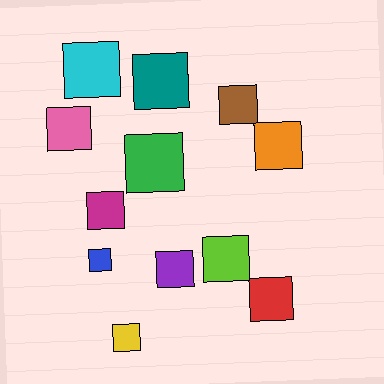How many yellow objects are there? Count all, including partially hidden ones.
There is 1 yellow object.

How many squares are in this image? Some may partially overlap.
There are 12 squares.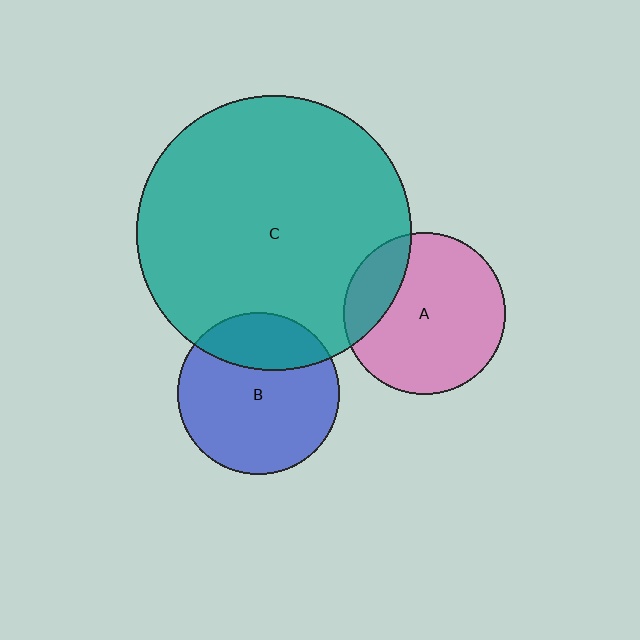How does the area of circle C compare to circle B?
Approximately 2.9 times.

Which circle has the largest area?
Circle C (teal).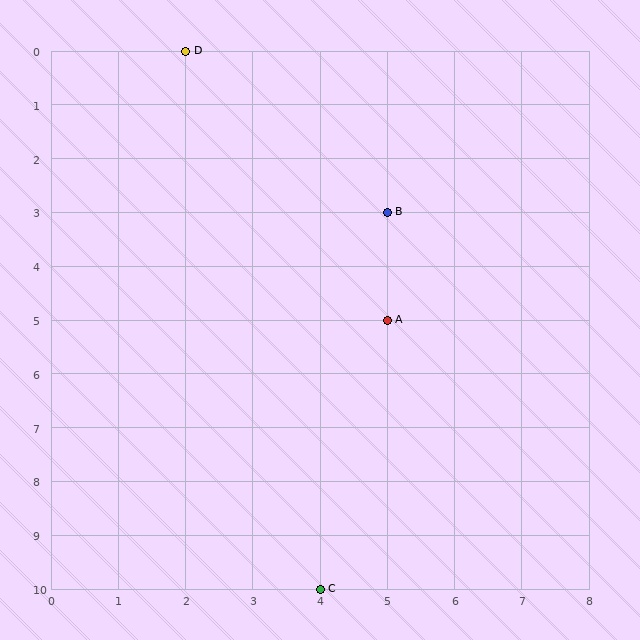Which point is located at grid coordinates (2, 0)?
Point D is at (2, 0).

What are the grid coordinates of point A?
Point A is at grid coordinates (5, 5).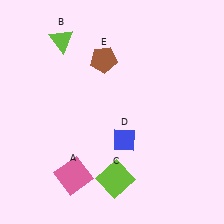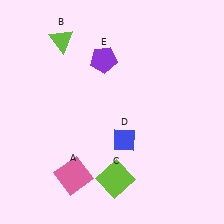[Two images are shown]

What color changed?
The pentagon (E) changed from brown in Image 1 to purple in Image 2.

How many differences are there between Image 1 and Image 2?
There is 1 difference between the two images.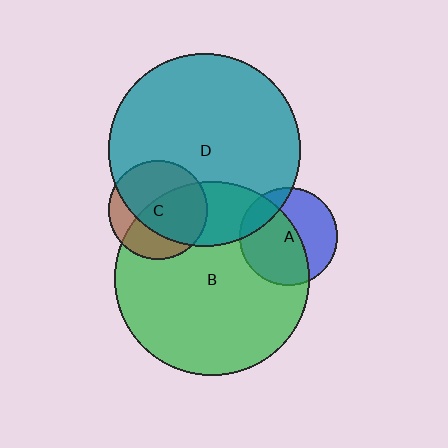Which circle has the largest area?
Circle B (green).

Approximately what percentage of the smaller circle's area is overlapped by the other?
Approximately 55%.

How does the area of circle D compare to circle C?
Approximately 3.8 times.